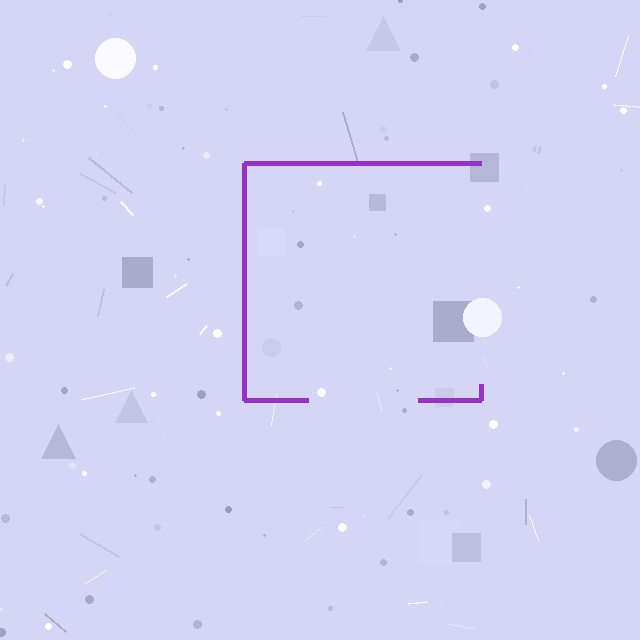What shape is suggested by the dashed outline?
The dashed outline suggests a square.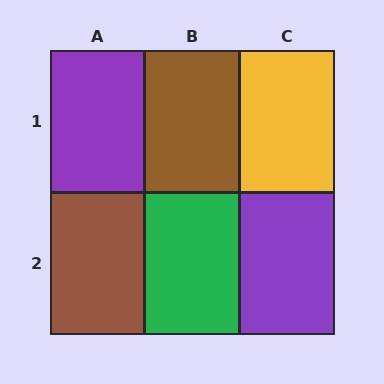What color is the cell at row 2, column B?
Green.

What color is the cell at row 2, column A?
Brown.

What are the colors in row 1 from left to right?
Purple, brown, yellow.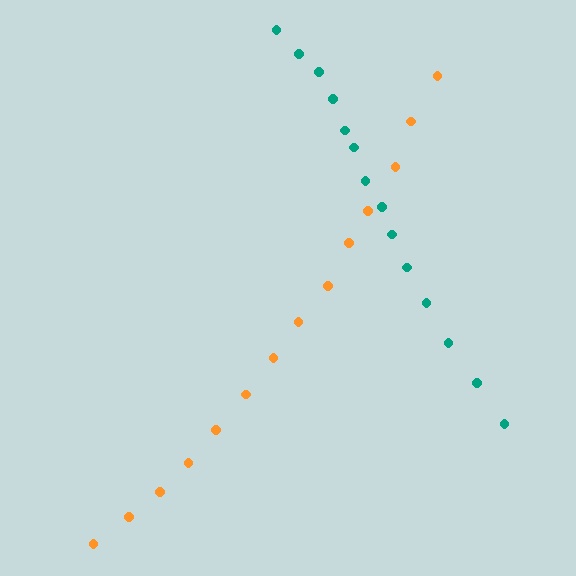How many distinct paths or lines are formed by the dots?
There are 2 distinct paths.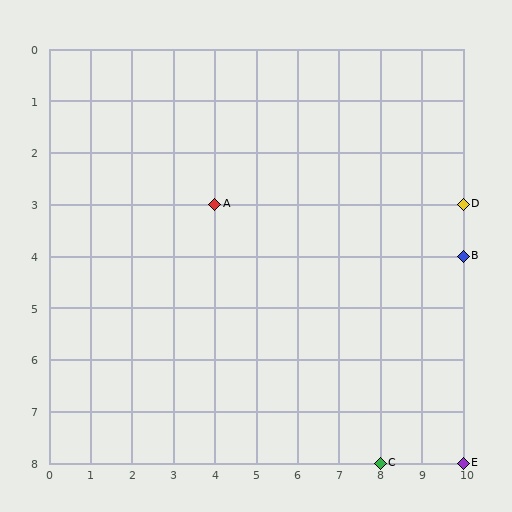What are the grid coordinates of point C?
Point C is at grid coordinates (8, 8).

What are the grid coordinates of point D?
Point D is at grid coordinates (10, 3).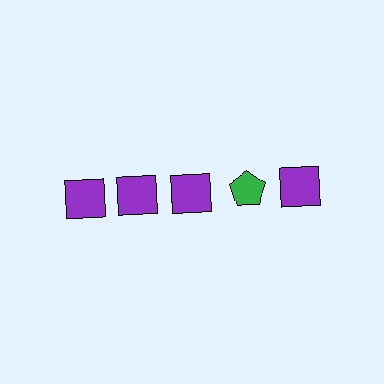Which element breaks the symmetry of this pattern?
The green pentagon in the top row, second from right column breaks the symmetry. All other shapes are purple squares.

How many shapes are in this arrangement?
There are 5 shapes arranged in a grid pattern.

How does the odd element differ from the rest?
It differs in both color (green instead of purple) and shape (pentagon instead of square).